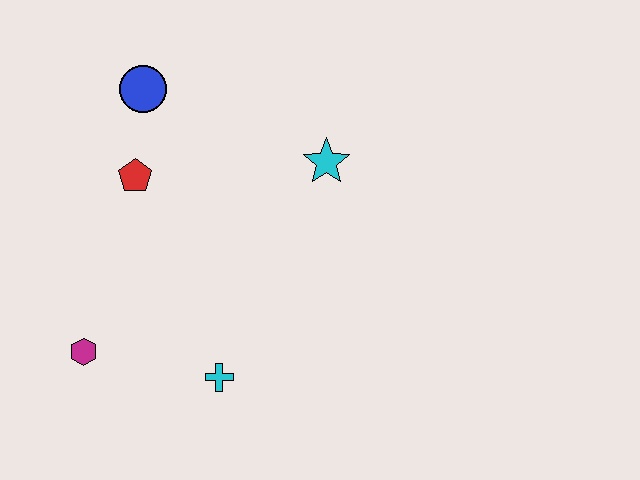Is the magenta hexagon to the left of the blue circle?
Yes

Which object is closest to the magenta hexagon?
The cyan cross is closest to the magenta hexagon.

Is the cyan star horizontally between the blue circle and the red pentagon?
No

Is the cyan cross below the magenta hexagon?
Yes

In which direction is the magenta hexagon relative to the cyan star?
The magenta hexagon is to the left of the cyan star.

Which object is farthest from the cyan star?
The magenta hexagon is farthest from the cyan star.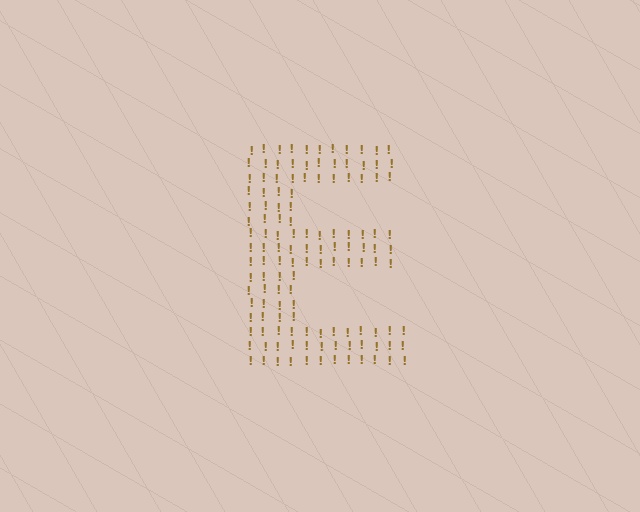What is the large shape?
The large shape is the letter E.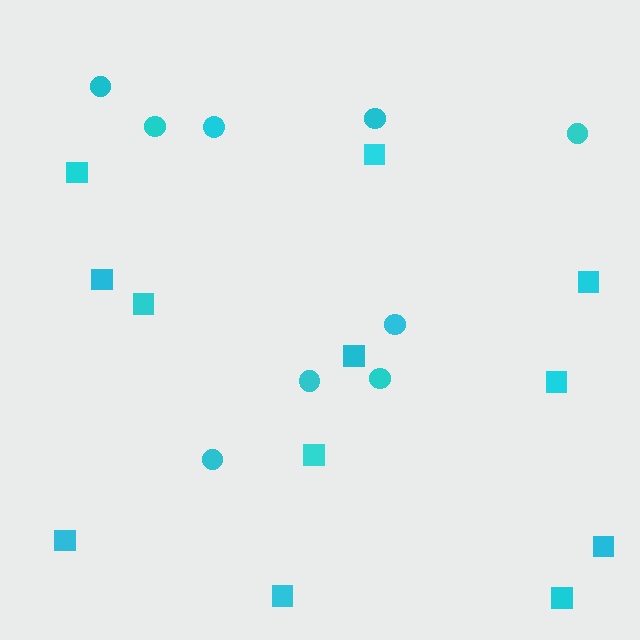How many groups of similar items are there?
There are 2 groups: one group of squares (12) and one group of circles (9).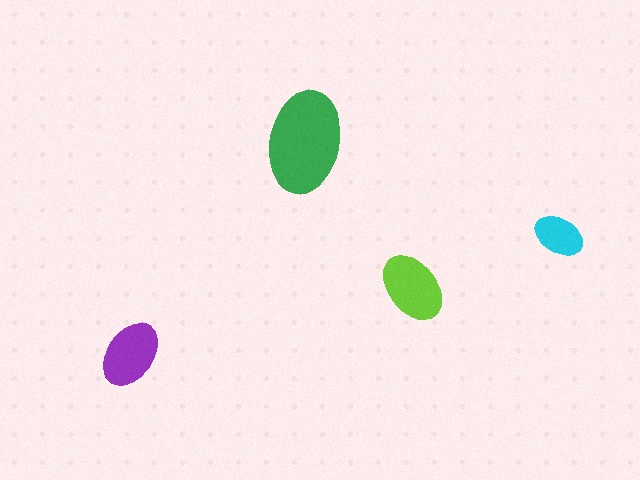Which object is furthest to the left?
The purple ellipse is leftmost.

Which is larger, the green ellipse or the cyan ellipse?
The green one.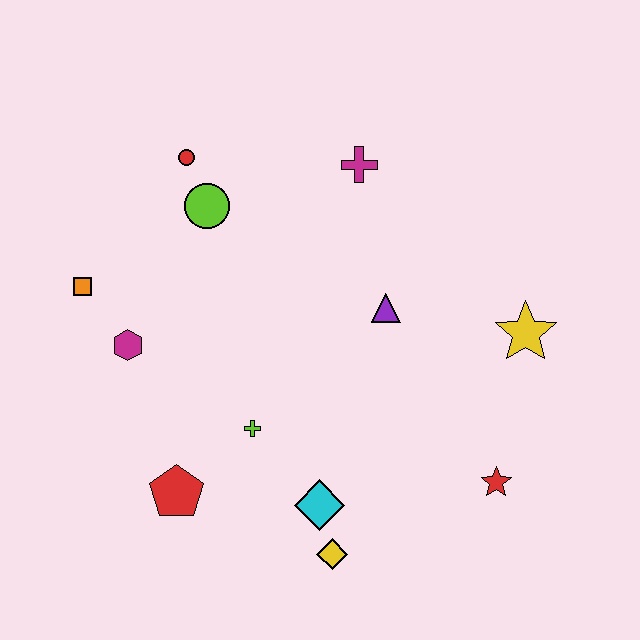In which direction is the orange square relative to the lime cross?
The orange square is to the left of the lime cross.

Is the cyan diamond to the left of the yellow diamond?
Yes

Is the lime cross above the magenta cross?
No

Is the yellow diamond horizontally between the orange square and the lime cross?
No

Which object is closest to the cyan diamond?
The yellow diamond is closest to the cyan diamond.